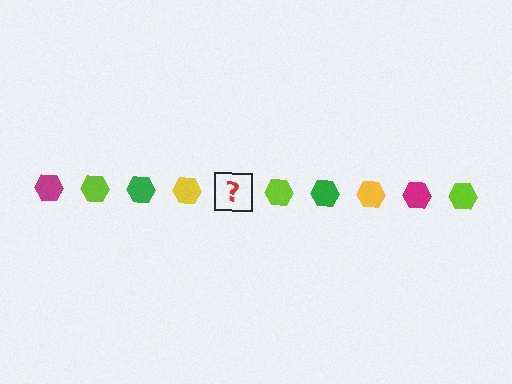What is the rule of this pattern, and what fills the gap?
The rule is that the pattern cycles through magenta, lime, green, yellow hexagons. The gap should be filled with a magenta hexagon.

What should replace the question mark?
The question mark should be replaced with a magenta hexagon.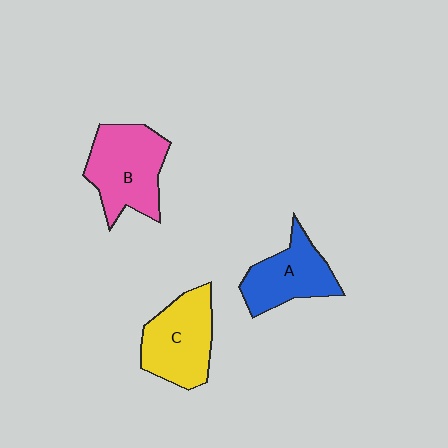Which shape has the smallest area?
Shape A (blue).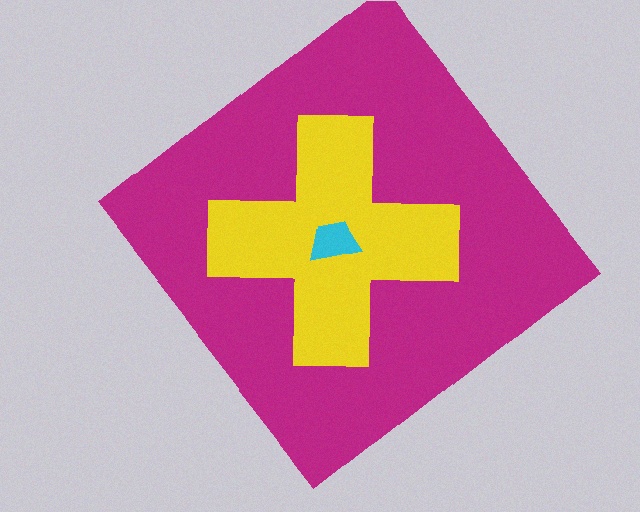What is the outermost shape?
The magenta diamond.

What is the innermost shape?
The cyan trapezoid.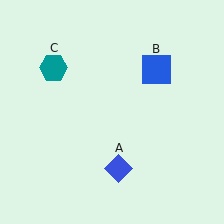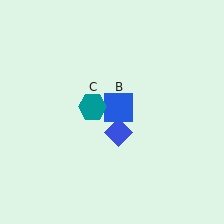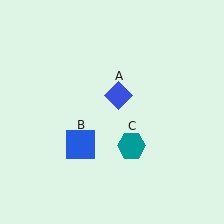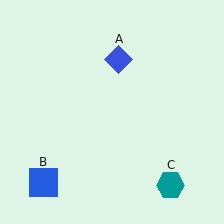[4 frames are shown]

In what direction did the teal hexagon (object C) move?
The teal hexagon (object C) moved down and to the right.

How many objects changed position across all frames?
3 objects changed position: blue diamond (object A), blue square (object B), teal hexagon (object C).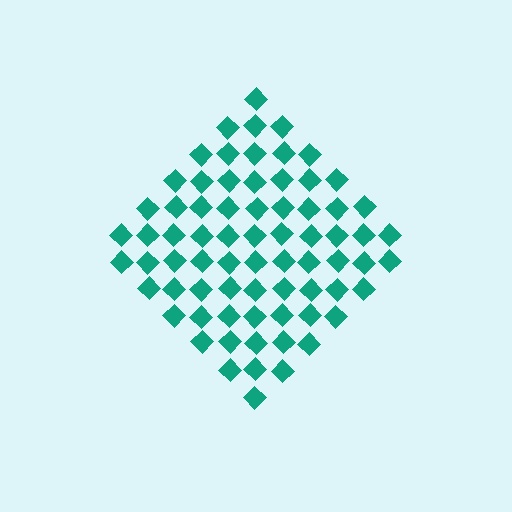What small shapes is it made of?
It is made of small diamonds.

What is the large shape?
The large shape is a diamond.